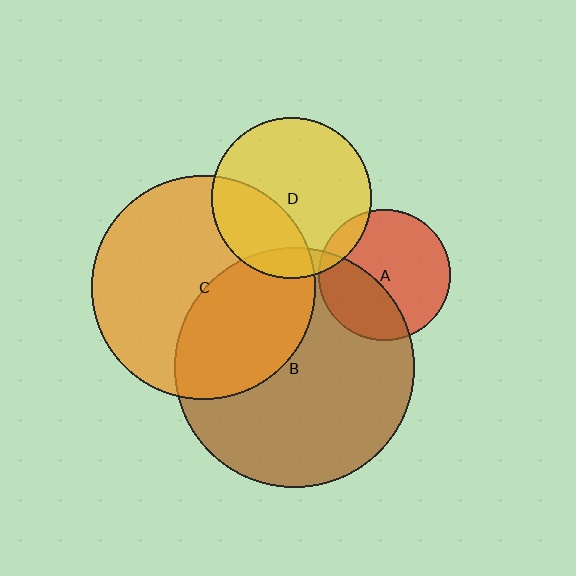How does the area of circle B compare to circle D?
Approximately 2.2 times.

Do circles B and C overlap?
Yes.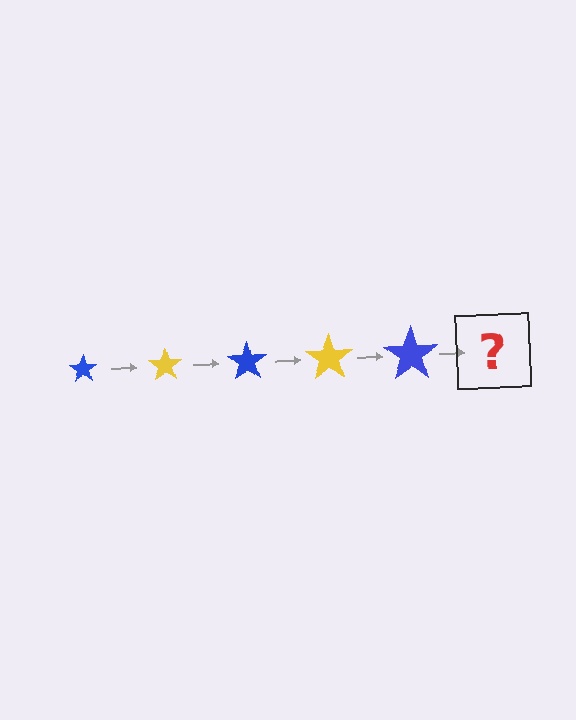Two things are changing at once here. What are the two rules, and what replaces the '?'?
The two rules are that the star grows larger each step and the color cycles through blue and yellow. The '?' should be a yellow star, larger than the previous one.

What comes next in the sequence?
The next element should be a yellow star, larger than the previous one.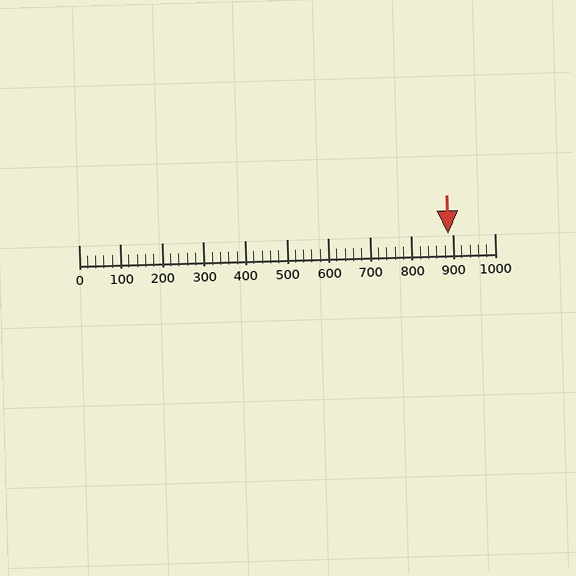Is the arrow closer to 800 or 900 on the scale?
The arrow is closer to 900.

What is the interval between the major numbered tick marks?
The major tick marks are spaced 100 units apart.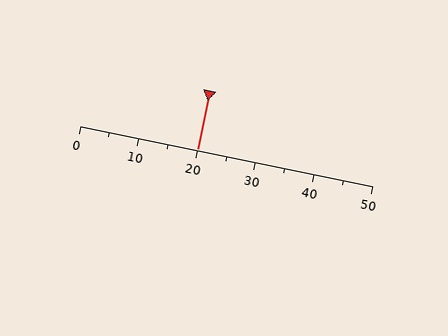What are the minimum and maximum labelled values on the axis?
The axis runs from 0 to 50.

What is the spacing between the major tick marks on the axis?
The major ticks are spaced 10 apart.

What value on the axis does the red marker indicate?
The marker indicates approximately 20.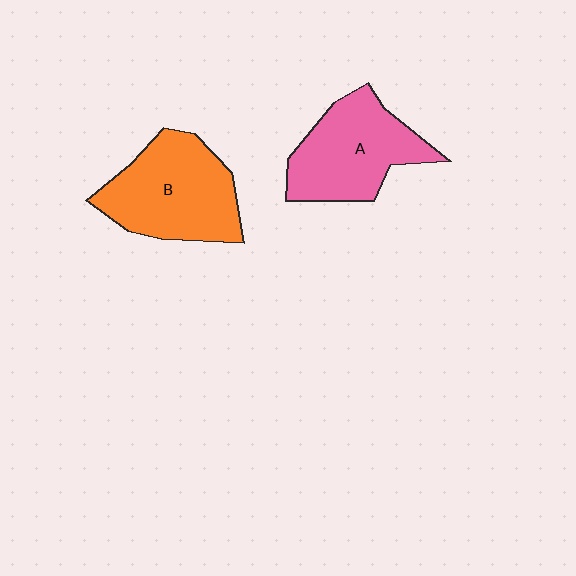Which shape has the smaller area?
Shape A (pink).